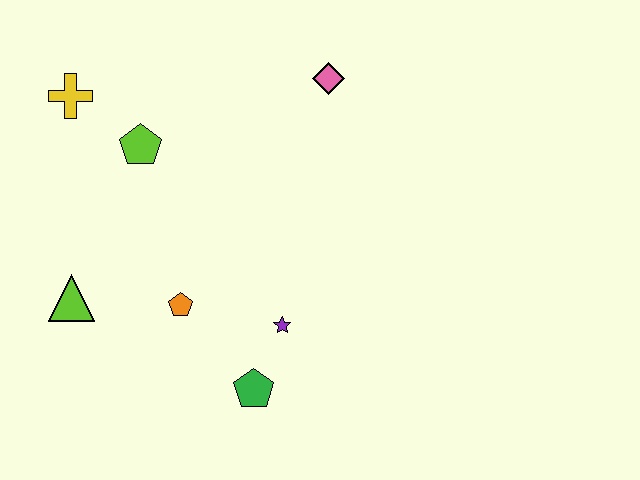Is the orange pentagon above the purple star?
Yes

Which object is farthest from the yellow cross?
The green pentagon is farthest from the yellow cross.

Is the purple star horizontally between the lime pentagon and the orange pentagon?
No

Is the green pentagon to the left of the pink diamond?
Yes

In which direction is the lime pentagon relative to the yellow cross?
The lime pentagon is to the right of the yellow cross.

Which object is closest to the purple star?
The green pentagon is closest to the purple star.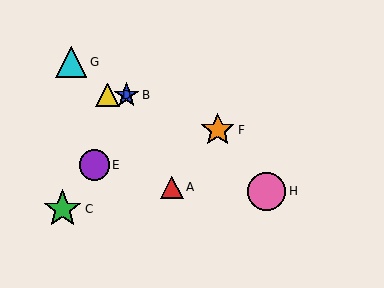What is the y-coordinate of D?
Object D is at y≈95.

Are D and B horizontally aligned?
Yes, both are at y≈95.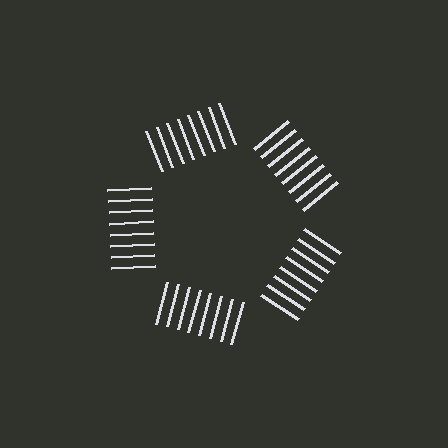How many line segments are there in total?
40 — 8 along each of the 5 edges.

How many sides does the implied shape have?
5 sides — the line-ends trace a pentagon.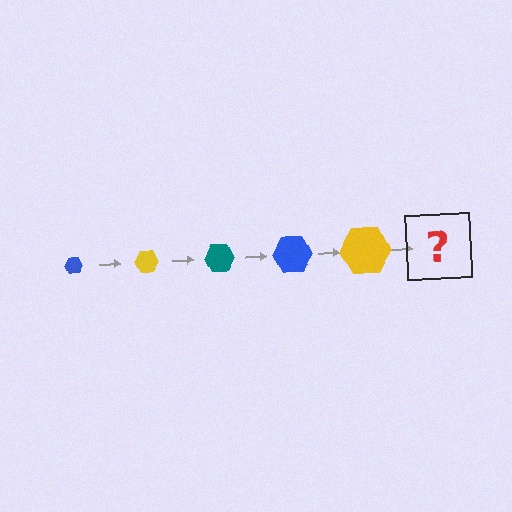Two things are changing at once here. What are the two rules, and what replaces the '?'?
The two rules are that the hexagon grows larger each step and the color cycles through blue, yellow, and teal. The '?' should be a teal hexagon, larger than the previous one.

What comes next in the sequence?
The next element should be a teal hexagon, larger than the previous one.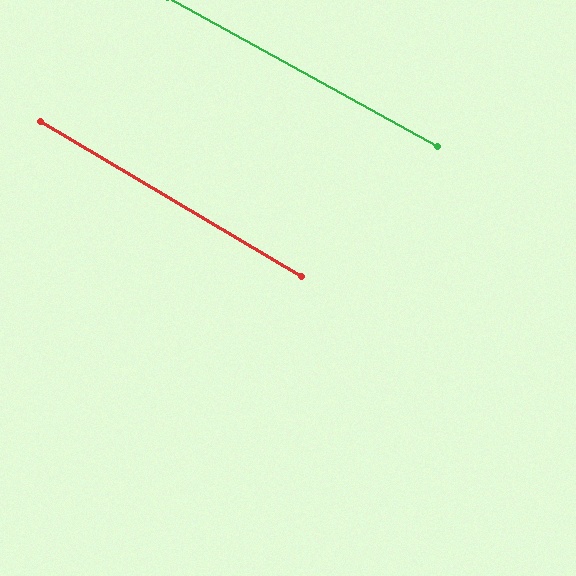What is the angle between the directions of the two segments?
Approximately 2 degrees.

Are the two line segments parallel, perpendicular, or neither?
Parallel — their directions differ by only 1.5°.